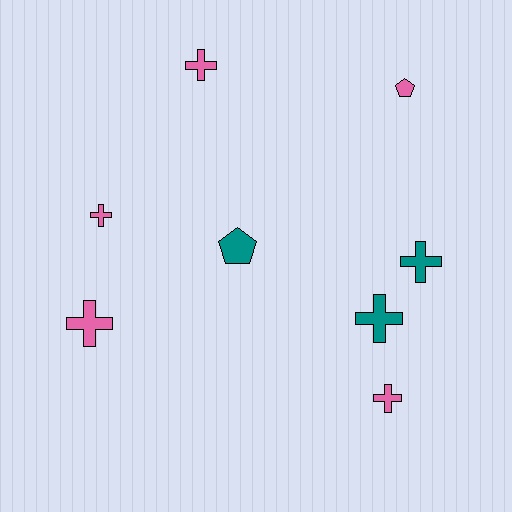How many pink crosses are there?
There are 4 pink crosses.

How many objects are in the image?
There are 8 objects.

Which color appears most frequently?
Pink, with 5 objects.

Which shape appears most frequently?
Cross, with 6 objects.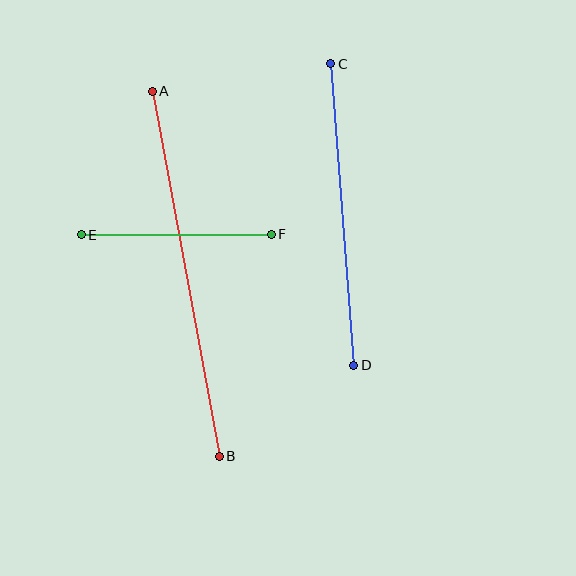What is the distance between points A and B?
The distance is approximately 371 pixels.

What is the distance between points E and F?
The distance is approximately 190 pixels.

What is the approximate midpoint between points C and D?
The midpoint is at approximately (342, 215) pixels.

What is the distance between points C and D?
The distance is approximately 303 pixels.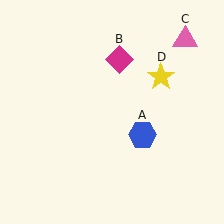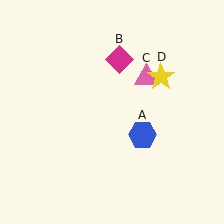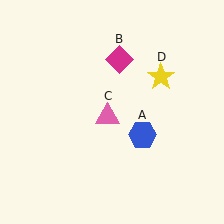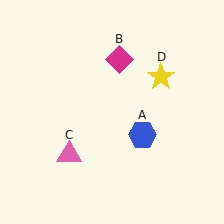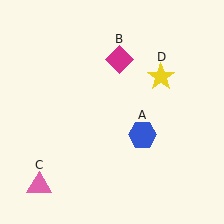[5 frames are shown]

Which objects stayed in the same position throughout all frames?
Blue hexagon (object A) and magenta diamond (object B) and yellow star (object D) remained stationary.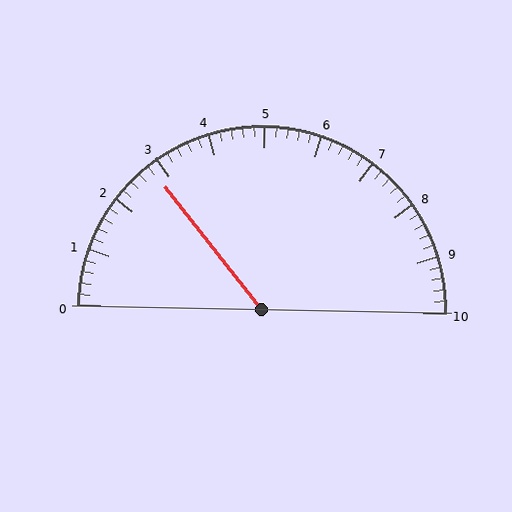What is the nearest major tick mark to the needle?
The nearest major tick mark is 3.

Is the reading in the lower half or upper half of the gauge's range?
The reading is in the lower half of the range (0 to 10).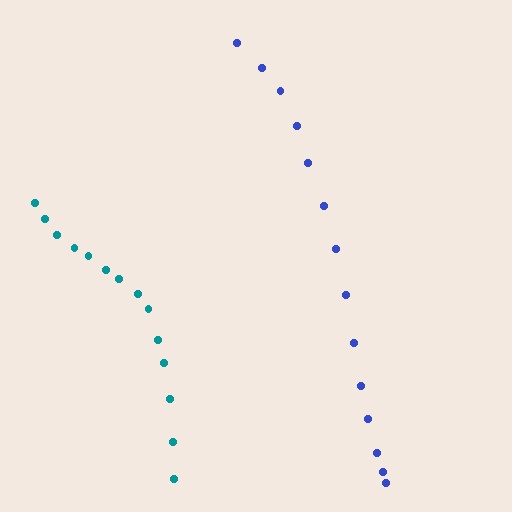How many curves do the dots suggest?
There are 2 distinct paths.